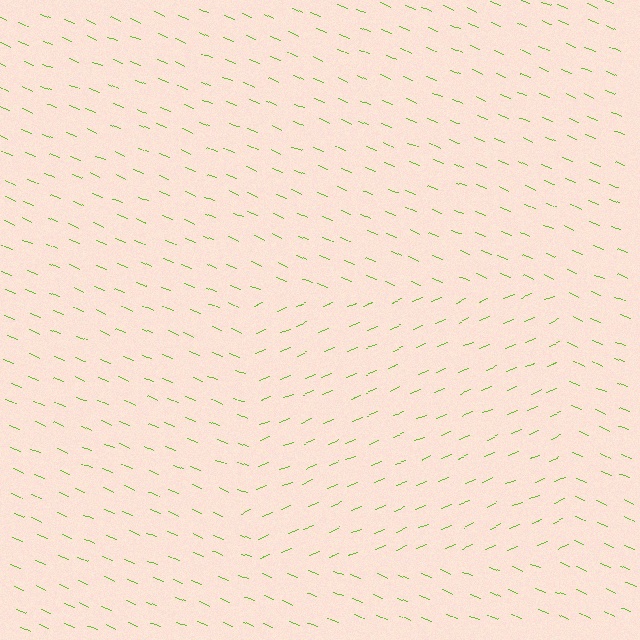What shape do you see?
I see a rectangle.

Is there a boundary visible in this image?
Yes, there is a texture boundary formed by a change in line orientation.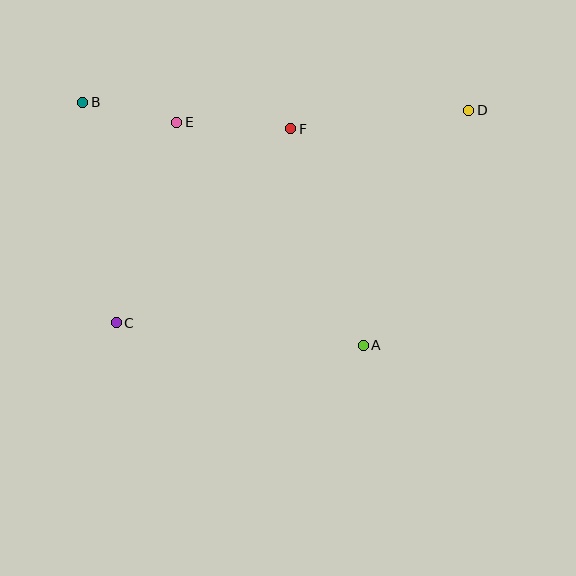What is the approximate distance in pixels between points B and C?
The distance between B and C is approximately 223 pixels.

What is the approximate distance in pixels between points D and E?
The distance between D and E is approximately 292 pixels.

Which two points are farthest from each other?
Points C and D are farthest from each other.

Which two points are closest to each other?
Points B and E are closest to each other.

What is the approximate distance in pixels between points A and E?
The distance between A and E is approximately 291 pixels.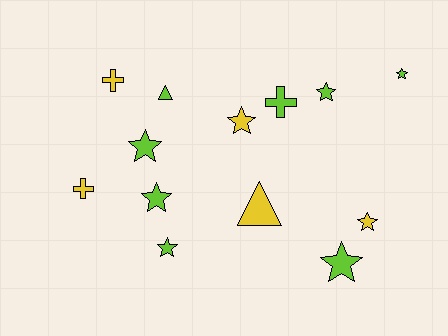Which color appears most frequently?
Lime, with 8 objects.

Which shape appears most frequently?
Star, with 8 objects.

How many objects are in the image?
There are 13 objects.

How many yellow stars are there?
There are 2 yellow stars.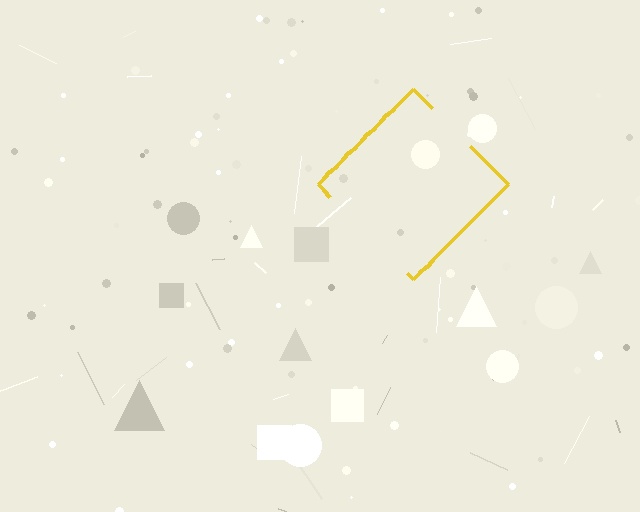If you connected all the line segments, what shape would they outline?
They would outline a diamond.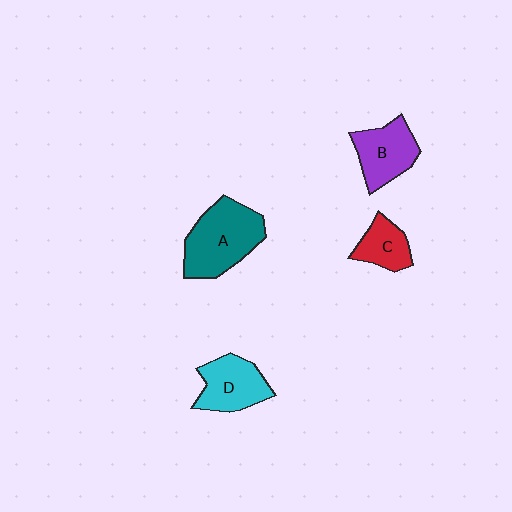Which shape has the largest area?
Shape A (teal).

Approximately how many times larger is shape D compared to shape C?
Approximately 1.5 times.